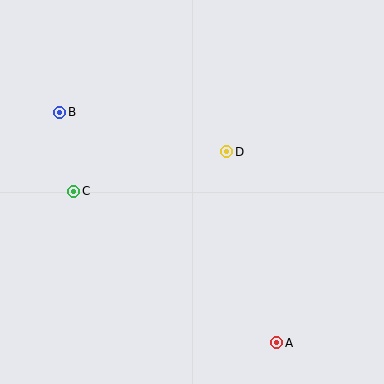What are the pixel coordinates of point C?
Point C is at (74, 191).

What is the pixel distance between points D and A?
The distance between D and A is 197 pixels.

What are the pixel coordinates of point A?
Point A is at (277, 343).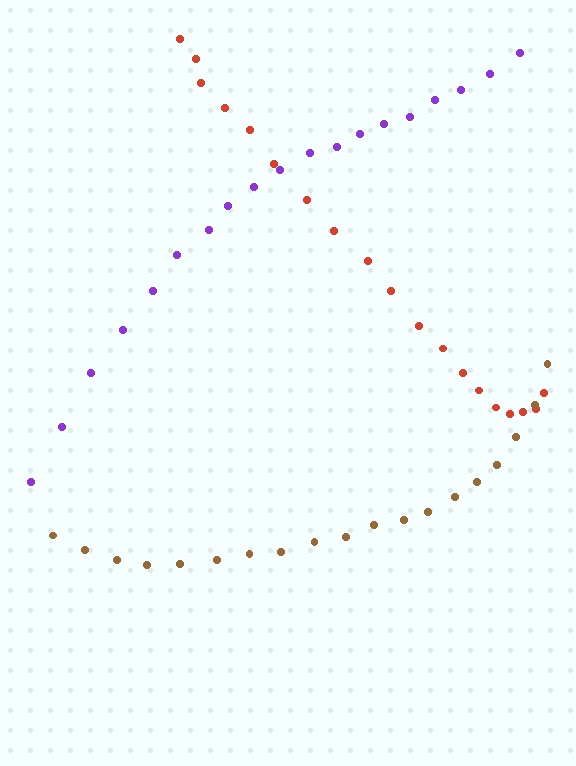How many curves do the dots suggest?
There are 3 distinct paths.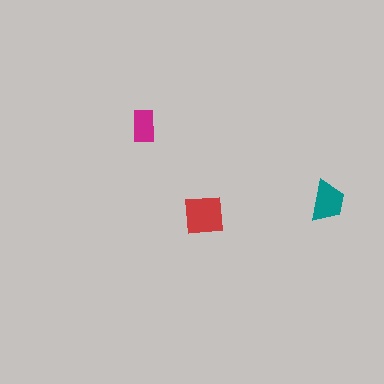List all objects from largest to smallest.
The red square, the teal trapezoid, the magenta rectangle.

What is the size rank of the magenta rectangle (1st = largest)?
3rd.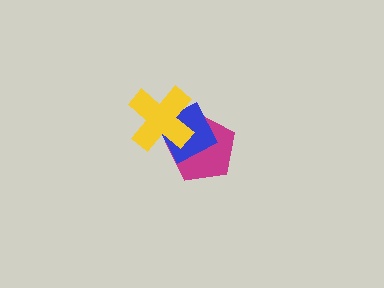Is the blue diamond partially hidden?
Yes, it is partially covered by another shape.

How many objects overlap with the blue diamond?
2 objects overlap with the blue diamond.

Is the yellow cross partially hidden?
No, no other shape covers it.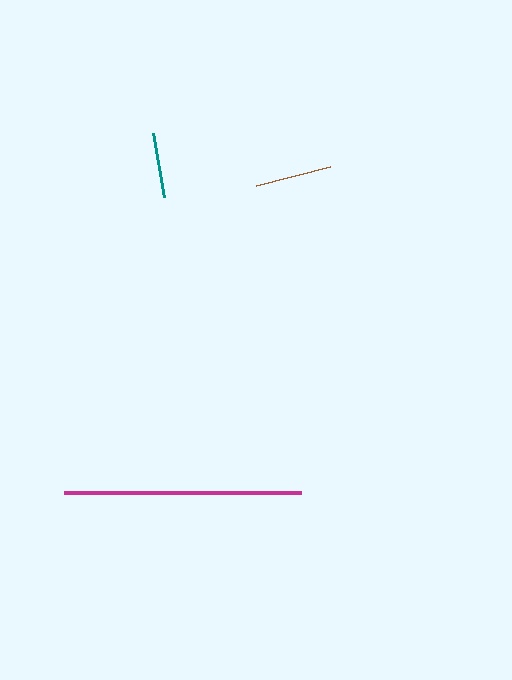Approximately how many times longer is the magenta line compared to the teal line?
The magenta line is approximately 3.6 times the length of the teal line.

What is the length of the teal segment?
The teal segment is approximately 65 pixels long.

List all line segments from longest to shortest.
From longest to shortest: magenta, brown, teal.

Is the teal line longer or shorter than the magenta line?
The magenta line is longer than the teal line.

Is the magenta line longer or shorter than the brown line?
The magenta line is longer than the brown line.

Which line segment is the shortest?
The teal line is the shortest at approximately 65 pixels.